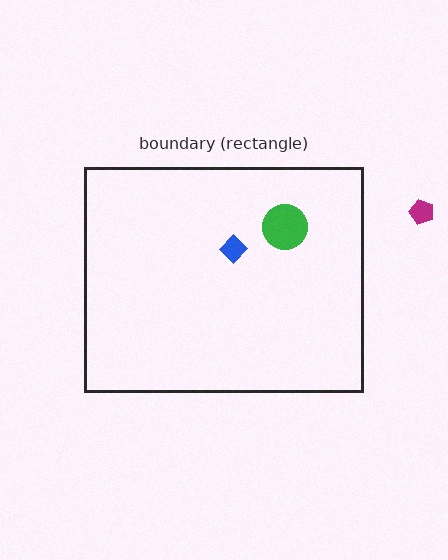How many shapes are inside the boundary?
2 inside, 1 outside.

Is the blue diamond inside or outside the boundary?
Inside.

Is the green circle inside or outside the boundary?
Inside.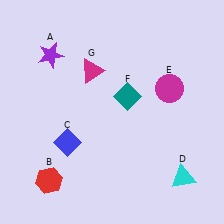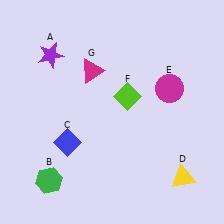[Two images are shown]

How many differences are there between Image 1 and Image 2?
There are 3 differences between the two images.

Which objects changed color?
B changed from red to green. D changed from cyan to yellow. F changed from teal to lime.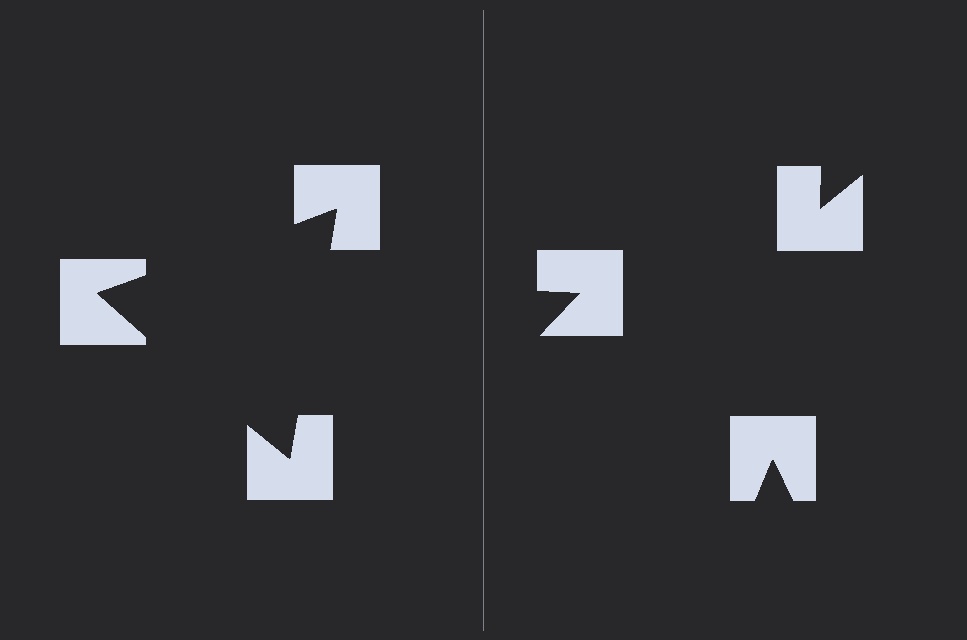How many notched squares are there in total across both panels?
6 — 3 on each side.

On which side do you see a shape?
An illusory triangle appears on the left side. On the right side the wedge cuts are rotated, so no coherent shape forms.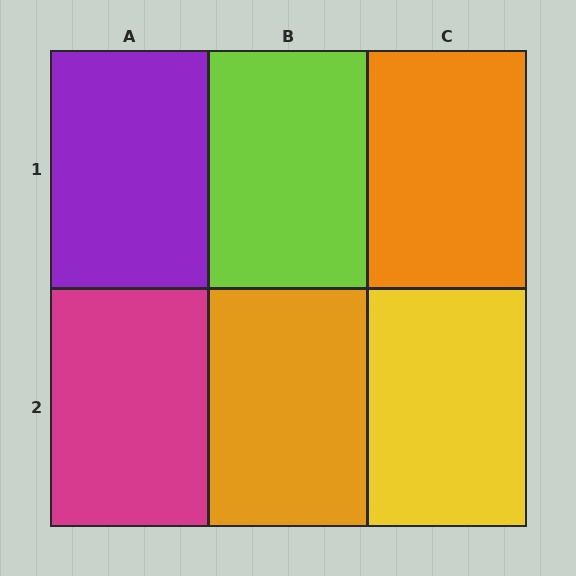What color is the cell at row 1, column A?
Purple.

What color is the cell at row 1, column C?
Orange.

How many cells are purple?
1 cell is purple.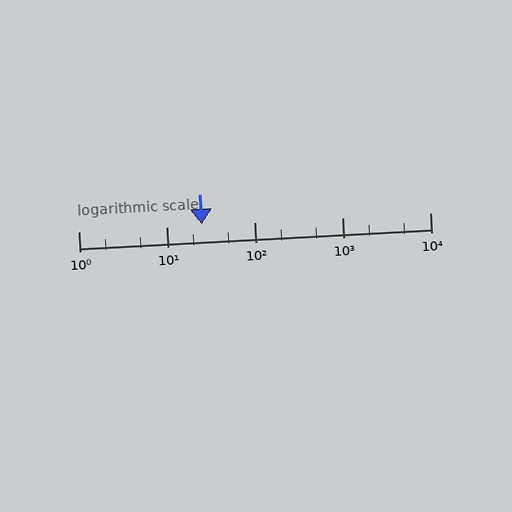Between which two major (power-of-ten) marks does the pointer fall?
The pointer is between 10 and 100.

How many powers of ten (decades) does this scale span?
The scale spans 4 decades, from 1 to 10000.